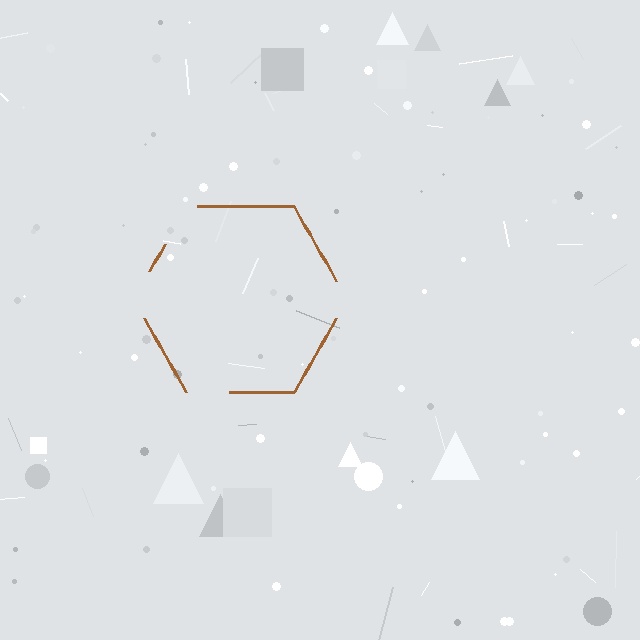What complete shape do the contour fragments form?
The contour fragments form a hexagon.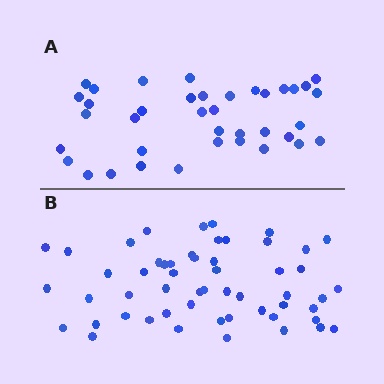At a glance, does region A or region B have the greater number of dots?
Region B (the bottom region) has more dots.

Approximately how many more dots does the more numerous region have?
Region B has approximately 15 more dots than region A.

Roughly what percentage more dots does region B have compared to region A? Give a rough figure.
About 40% more.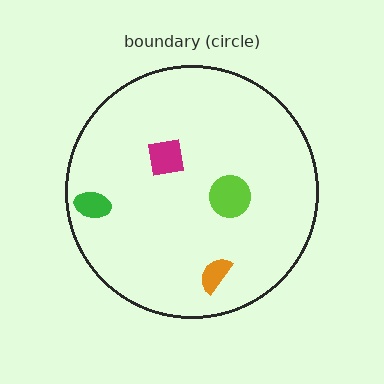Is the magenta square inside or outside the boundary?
Inside.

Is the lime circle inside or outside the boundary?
Inside.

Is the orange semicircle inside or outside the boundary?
Inside.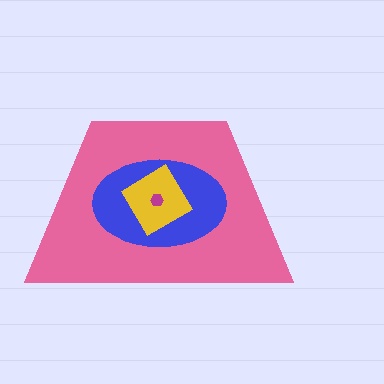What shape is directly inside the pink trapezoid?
The blue ellipse.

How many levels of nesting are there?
4.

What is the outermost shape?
The pink trapezoid.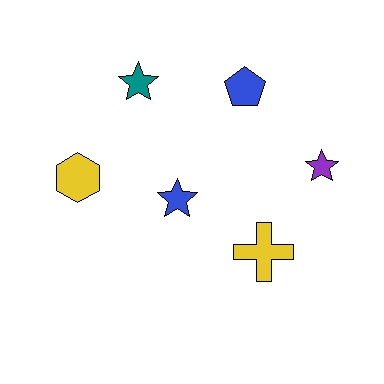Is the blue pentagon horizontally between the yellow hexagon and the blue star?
No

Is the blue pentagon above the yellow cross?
Yes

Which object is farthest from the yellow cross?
The teal star is farthest from the yellow cross.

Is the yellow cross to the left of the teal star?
No